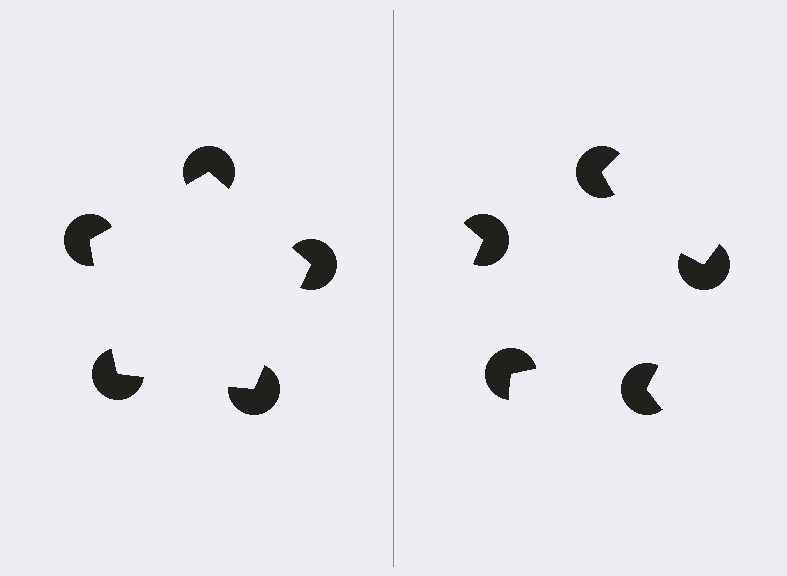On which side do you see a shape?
An illusory pentagon appears on the left side. On the right side the wedge cuts are rotated, so no coherent shape forms.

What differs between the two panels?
The pac-man discs are positioned identically on both sides; only the wedge orientations differ. On the left they align to a pentagon; on the right they are misaligned.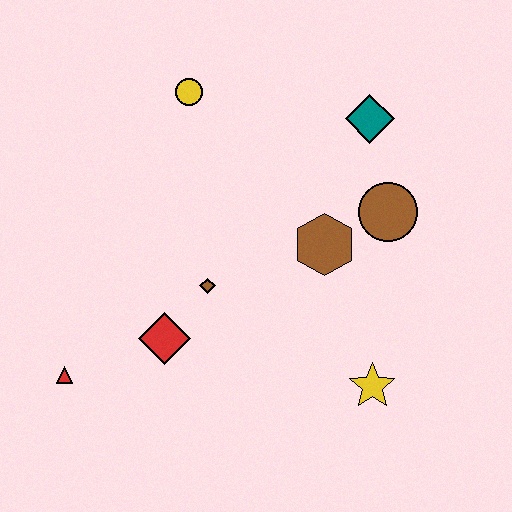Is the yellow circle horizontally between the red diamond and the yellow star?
Yes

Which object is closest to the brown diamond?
The red diamond is closest to the brown diamond.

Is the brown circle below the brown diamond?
No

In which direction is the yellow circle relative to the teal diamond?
The yellow circle is to the left of the teal diamond.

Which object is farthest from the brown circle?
The red triangle is farthest from the brown circle.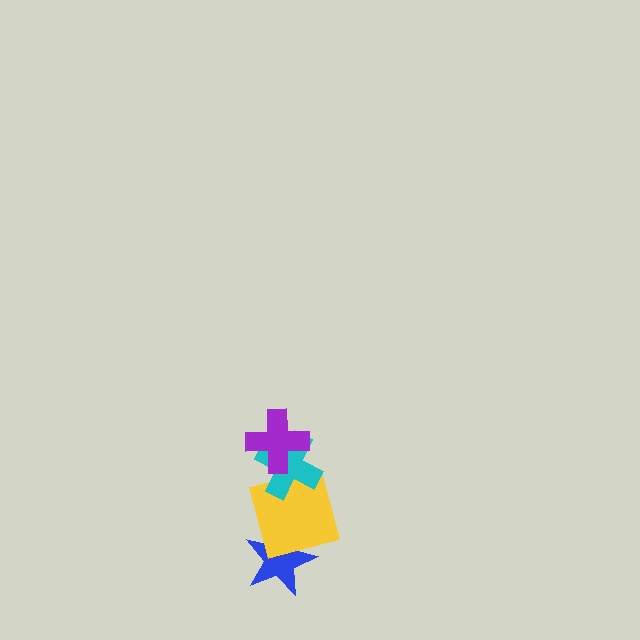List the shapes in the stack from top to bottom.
From top to bottom: the purple cross, the cyan cross, the yellow square, the blue star.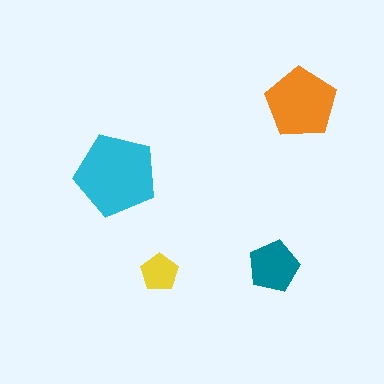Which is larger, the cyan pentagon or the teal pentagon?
The cyan one.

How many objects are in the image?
There are 4 objects in the image.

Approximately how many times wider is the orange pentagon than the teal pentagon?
About 1.5 times wider.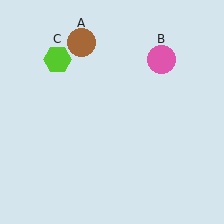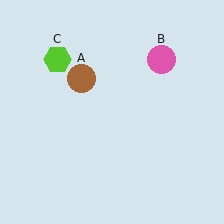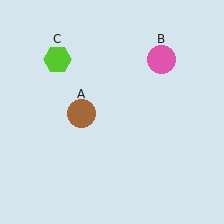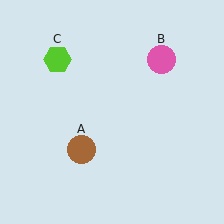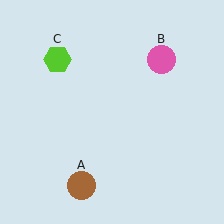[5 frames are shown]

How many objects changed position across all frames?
1 object changed position: brown circle (object A).